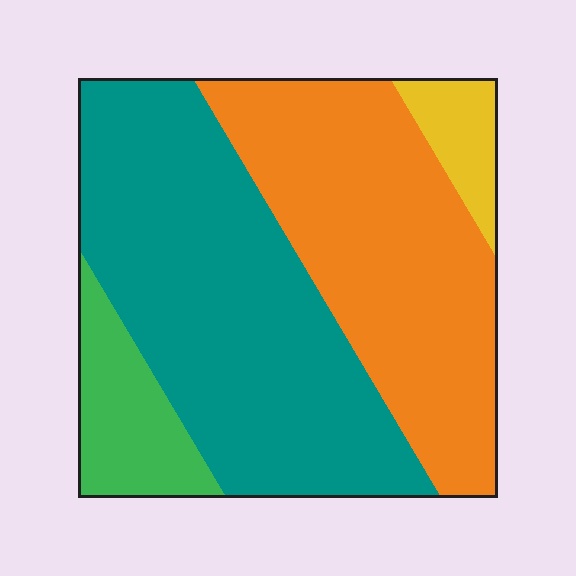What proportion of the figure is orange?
Orange takes up between a third and a half of the figure.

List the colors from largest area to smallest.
From largest to smallest: teal, orange, green, yellow.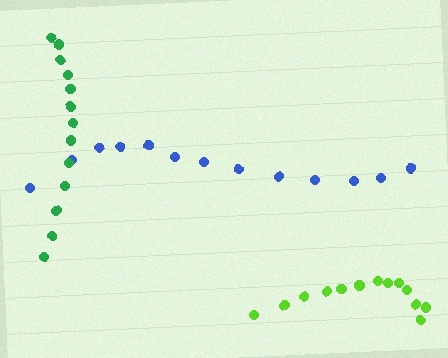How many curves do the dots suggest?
There are 3 distinct paths.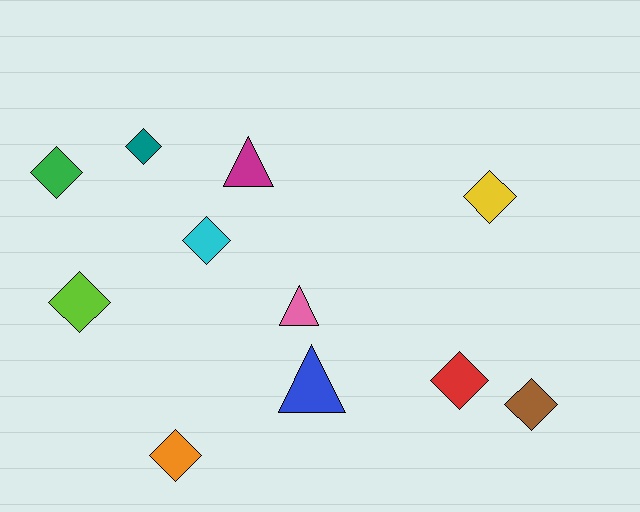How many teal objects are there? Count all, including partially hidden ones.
There is 1 teal object.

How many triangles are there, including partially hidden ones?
There are 3 triangles.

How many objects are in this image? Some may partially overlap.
There are 11 objects.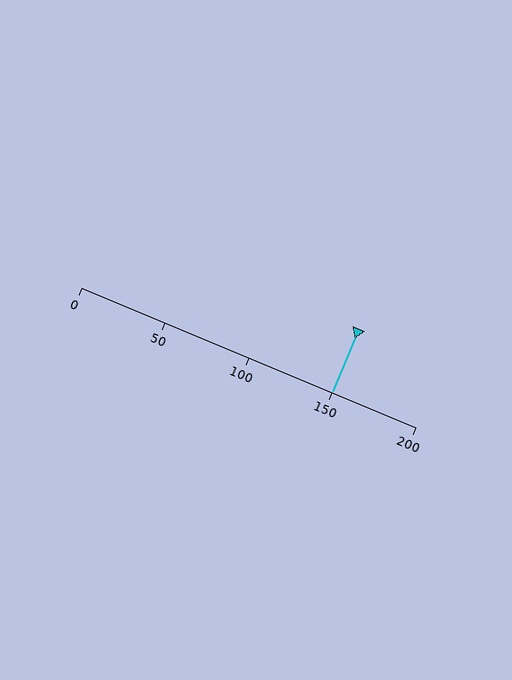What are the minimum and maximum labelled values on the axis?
The axis runs from 0 to 200.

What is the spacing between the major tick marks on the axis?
The major ticks are spaced 50 apart.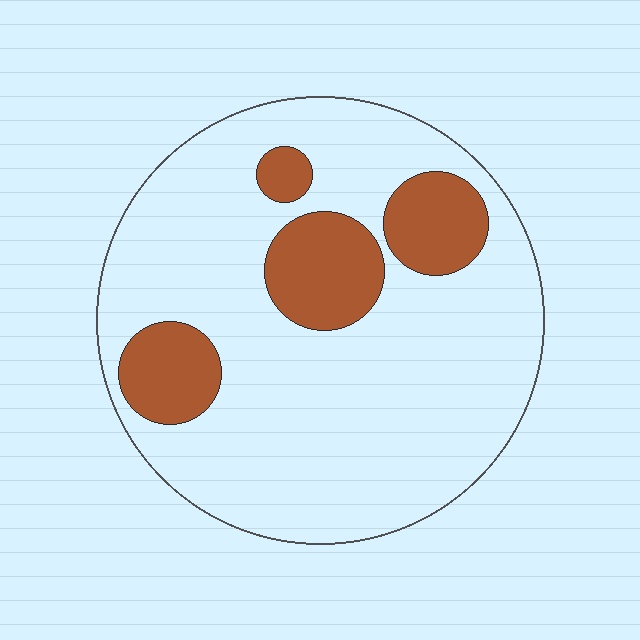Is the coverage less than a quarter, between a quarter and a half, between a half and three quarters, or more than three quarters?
Less than a quarter.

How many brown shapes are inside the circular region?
4.